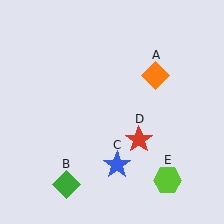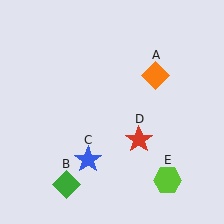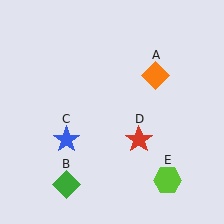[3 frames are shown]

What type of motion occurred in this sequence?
The blue star (object C) rotated clockwise around the center of the scene.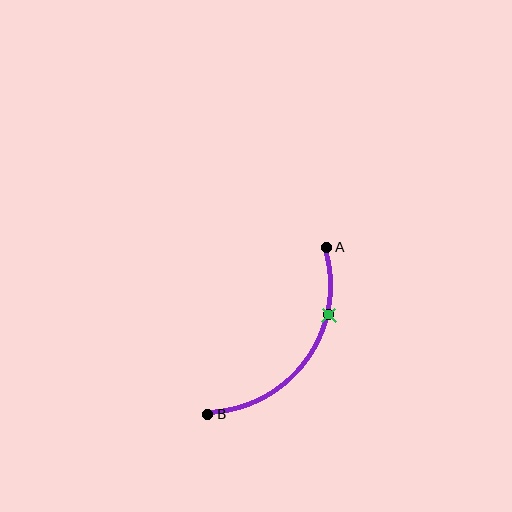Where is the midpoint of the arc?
The arc midpoint is the point on the curve farthest from the straight line joining A and B. It sits below and to the right of that line.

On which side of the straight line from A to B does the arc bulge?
The arc bulges below and to the right of the straight line connecting A and B.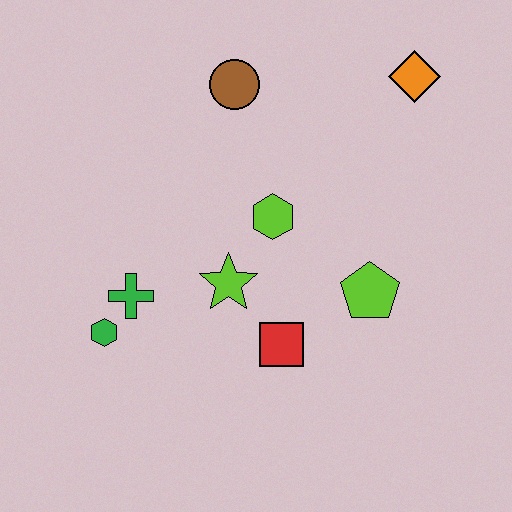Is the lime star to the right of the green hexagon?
Yes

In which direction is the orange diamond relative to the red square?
The orange diamond is above the red square.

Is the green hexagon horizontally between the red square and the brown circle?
No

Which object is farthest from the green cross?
The orange diamond is farthest from the green cross.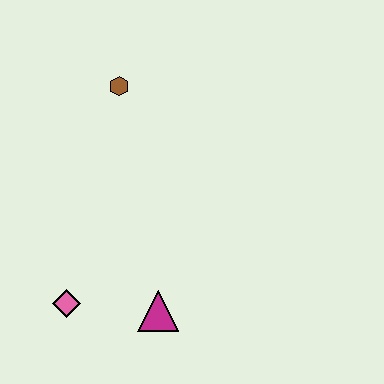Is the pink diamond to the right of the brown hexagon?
No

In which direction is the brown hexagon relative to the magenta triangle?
The brown hexagon is above the magenta triangle.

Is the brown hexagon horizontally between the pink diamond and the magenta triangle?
Yes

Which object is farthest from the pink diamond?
The brown hexagon is farthest from the pink diamond.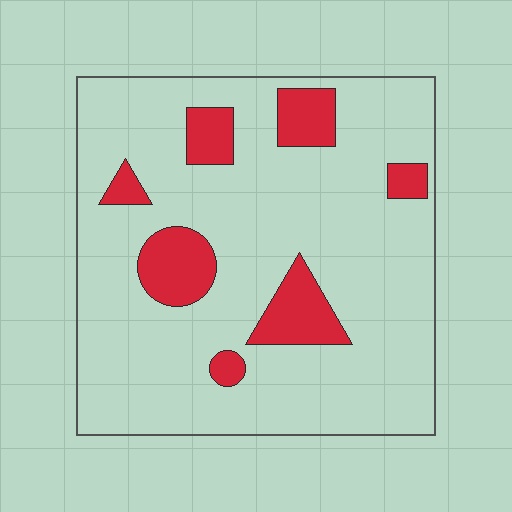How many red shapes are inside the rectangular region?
7.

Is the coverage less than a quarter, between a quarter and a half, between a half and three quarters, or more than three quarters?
Less than a quarter.